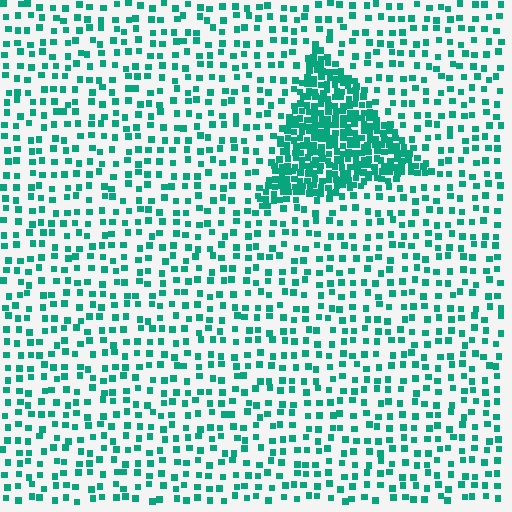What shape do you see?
I see a triangle.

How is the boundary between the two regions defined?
The boundary is defined by a change in element density (approximately 3.1x ratio). All elements are the same color, size, and shape.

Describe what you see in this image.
The image contains small teal elements arranged at two different densities. A triangle-shaped region is visible where the elements are more densely packed than the surrounding area.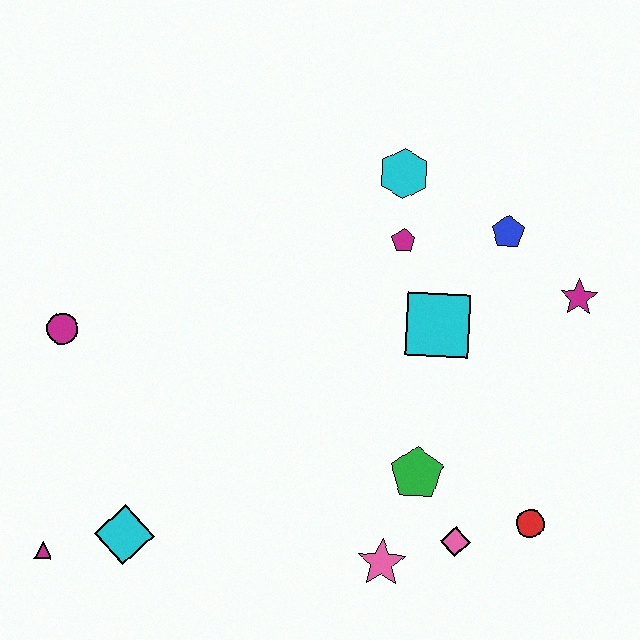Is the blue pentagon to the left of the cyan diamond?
No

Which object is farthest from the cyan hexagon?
The magenta triangle is farthest from the cyan hexagon.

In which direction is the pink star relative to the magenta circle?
The pink star is to the right of the magenta circle.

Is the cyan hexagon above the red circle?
Yes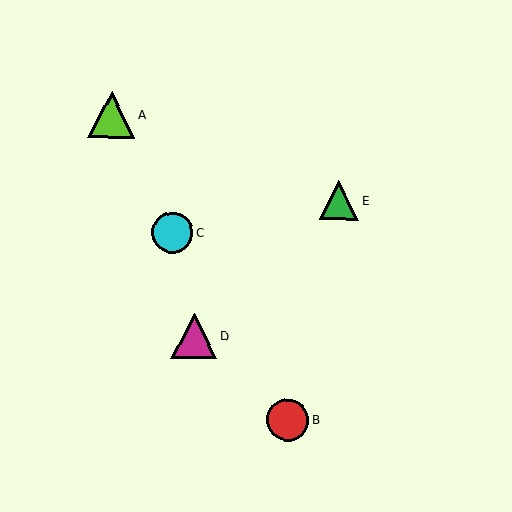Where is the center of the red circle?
The center of the red circle is at (288, 420).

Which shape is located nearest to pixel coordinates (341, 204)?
The green triangle (labeled E) at (339, 200) is nearest to that location.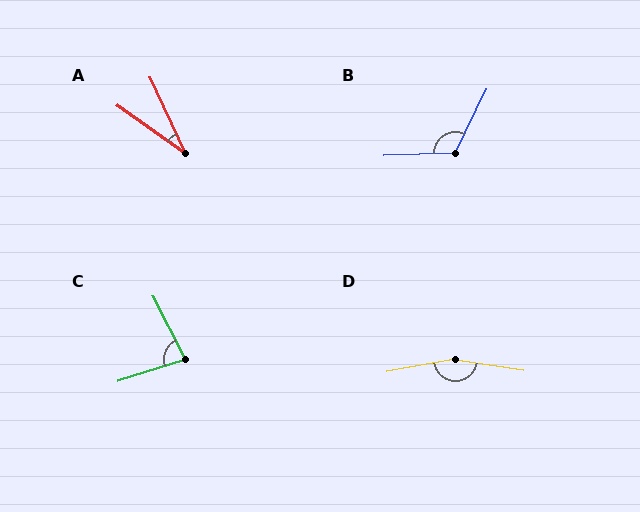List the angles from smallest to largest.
A (30°), C (81°), B (118°), D (161°).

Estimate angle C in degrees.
Approximately 81 degrees.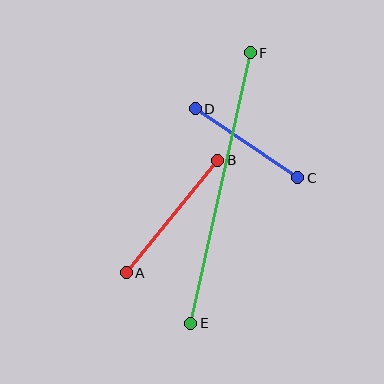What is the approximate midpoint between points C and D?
The midpoint is at approximately (247, 143) pixels.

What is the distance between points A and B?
The distance is approximately 145 pixels.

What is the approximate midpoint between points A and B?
The midpoint is at approximately (172, 216) pixels.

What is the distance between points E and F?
The distance is approximately 277 pixels.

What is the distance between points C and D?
The distance is approximately 123 pixels.